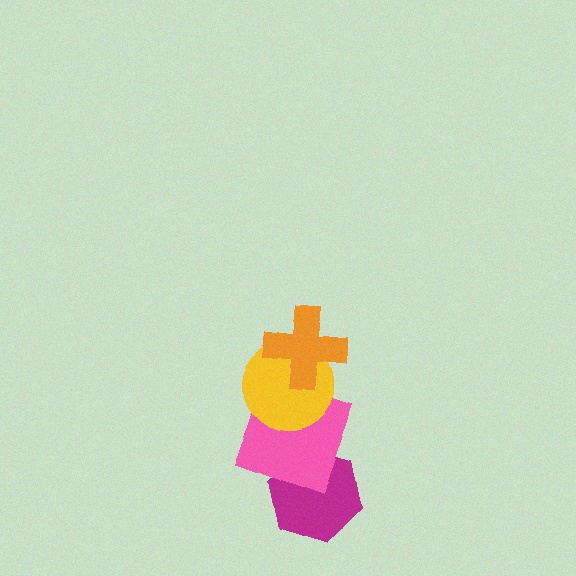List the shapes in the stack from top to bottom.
From top to bottom: the orange cross, the yellow circle, the pink square, the magenta hexagon.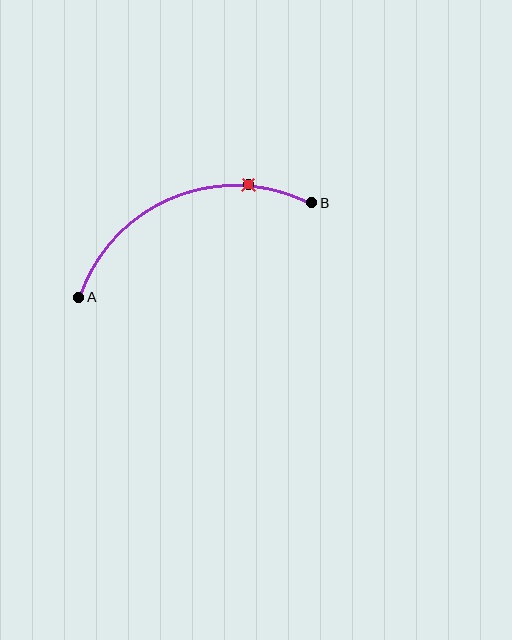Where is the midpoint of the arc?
The arc midpoint is the point on the curve farthest from the straight line joining A and B. It sits above that line.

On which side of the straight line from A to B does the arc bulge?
The arc bulges above the straight line connecting A and B.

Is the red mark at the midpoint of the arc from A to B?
No. The red mark lies on the arc but is closer to endpoint B. The arc midpoint would be at the point on the curve equidistant along the arc from both A and B.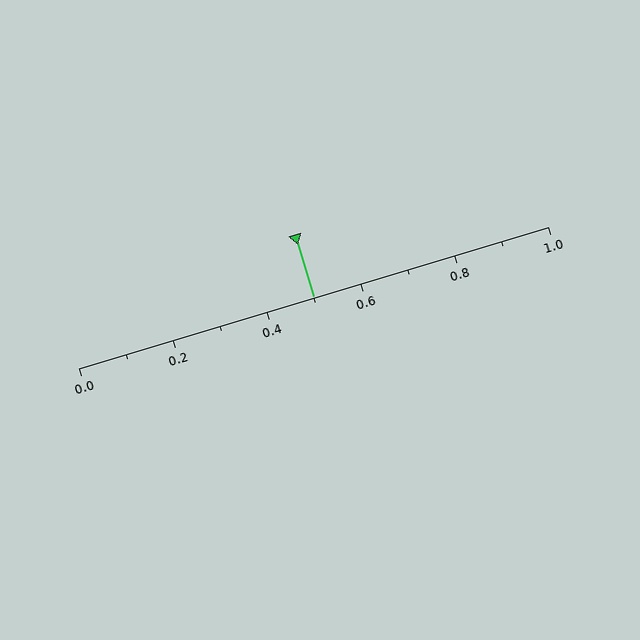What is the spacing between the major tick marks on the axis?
The major ticks are spaced 0.2 apart.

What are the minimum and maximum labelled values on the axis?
The axis runs from 0.0 to 1.0.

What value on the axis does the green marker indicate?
The marker indicates approximately 0.5.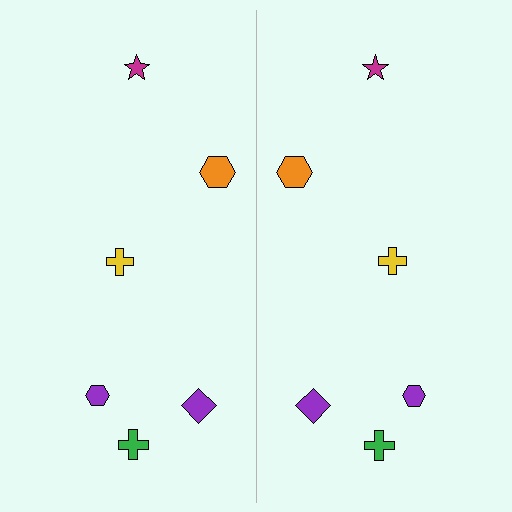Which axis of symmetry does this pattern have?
The pattern has a vertical axis of symmetry running through the center of the image.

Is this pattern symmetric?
Yes, this pattern has bilateral (reflection) symmetry.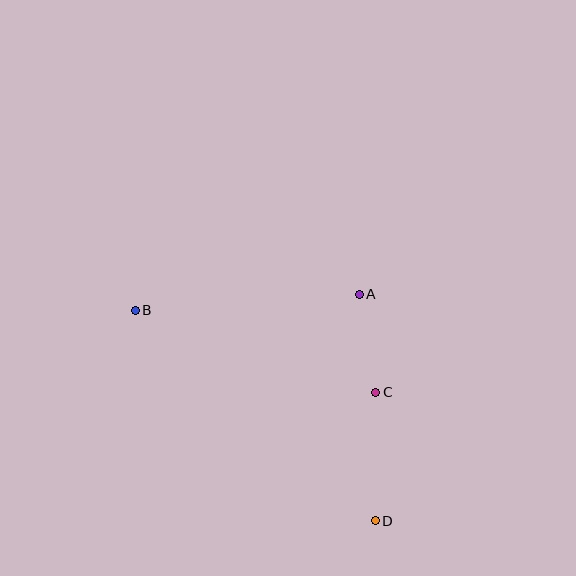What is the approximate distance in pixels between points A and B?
The distance between A and B is approximately 225 pixels.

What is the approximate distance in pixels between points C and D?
The distance between C and D is approximately 129 pixels.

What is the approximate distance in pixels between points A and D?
The distance between A and D is approximately 227 pixels.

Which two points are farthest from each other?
Points B and D are farthest from each other.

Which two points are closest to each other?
Points A and C are closest to each other.